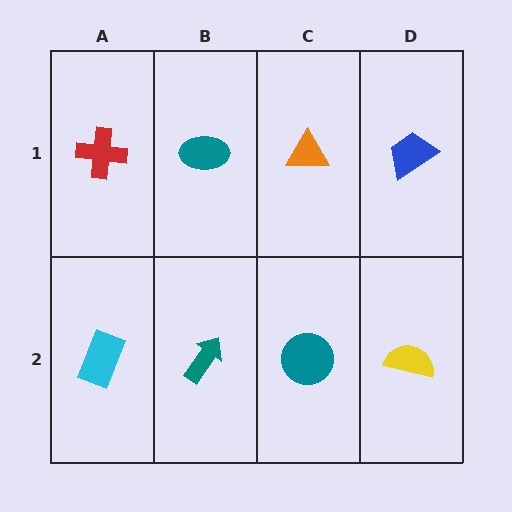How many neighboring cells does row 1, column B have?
3.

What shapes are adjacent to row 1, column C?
A teal circle (row 2, column C), a teal ellipse (row 1, column B), a blue trapezoid (row 1, column D).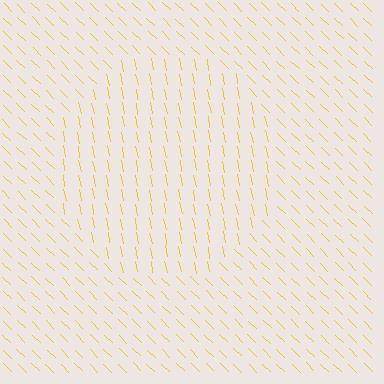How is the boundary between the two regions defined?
The boundary is defined purely by a change in line orientation (approximately 34 degrees difference). All lines are the same color and thickness.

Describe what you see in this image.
The image is filled with small yellow line segments. A circle region in the image has lines oriented differently from the surrounding lines, creating a visible texture boundary.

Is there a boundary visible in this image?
Yes, there is a texture boundary formed by a change in line orientation.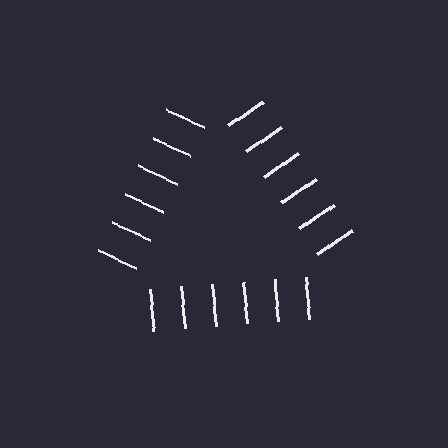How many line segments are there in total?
18 — 6 along each of the 3 edges.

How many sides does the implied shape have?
3 sides — the line-ends trace a triangle.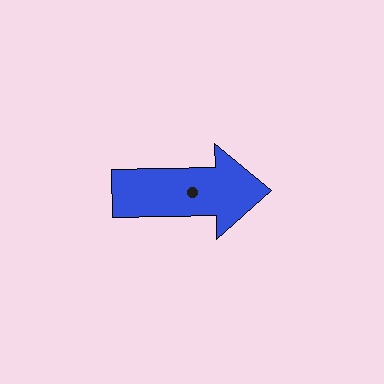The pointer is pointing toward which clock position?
Roughly 3 o'clock.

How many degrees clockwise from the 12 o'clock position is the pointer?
Approximately 89 degrees.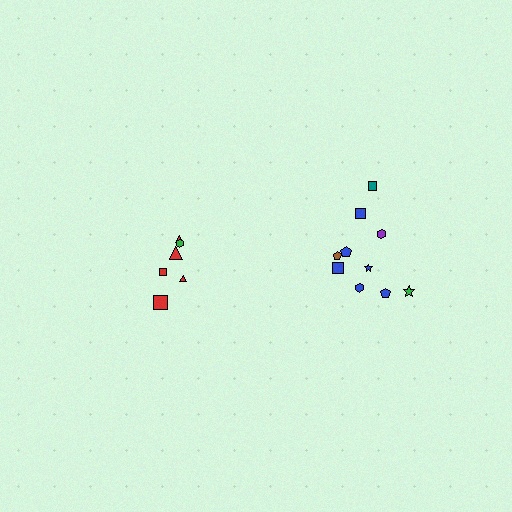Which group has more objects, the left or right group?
The right group.